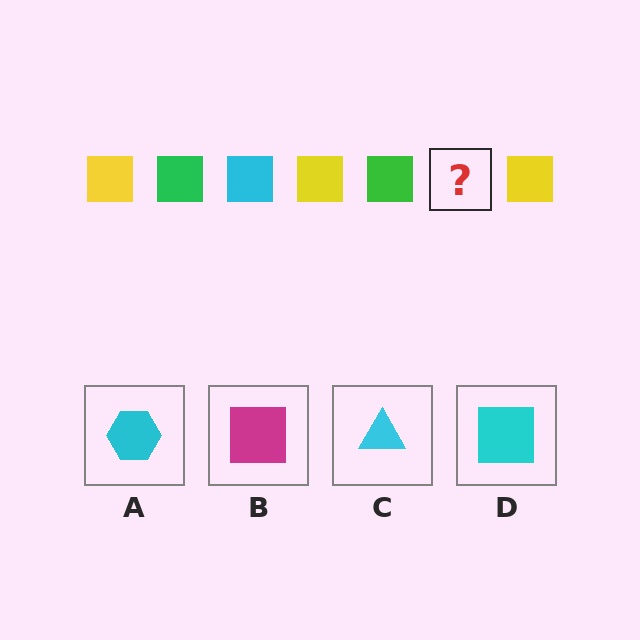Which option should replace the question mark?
Option D.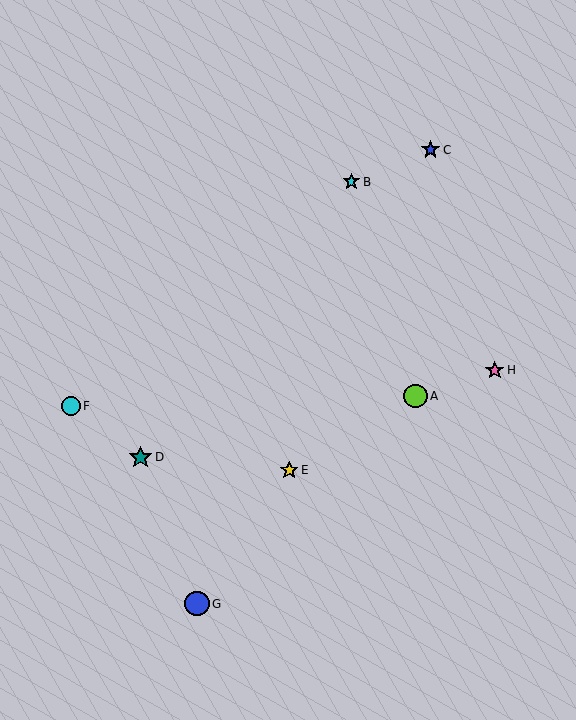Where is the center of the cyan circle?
The center of the cyan circle is at (71, 406).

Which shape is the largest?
The blue circle (labeled G) is the largest.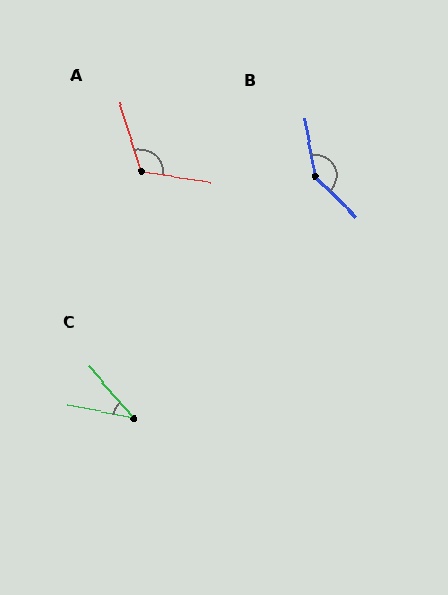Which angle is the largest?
B, at approximately 145 degrees.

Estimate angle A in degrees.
Approximately 115 degrees.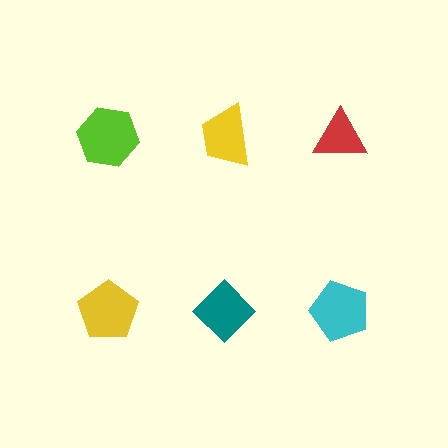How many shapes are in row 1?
3 shapes.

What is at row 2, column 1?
A yellow pentagon.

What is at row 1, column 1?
A lime hexagon.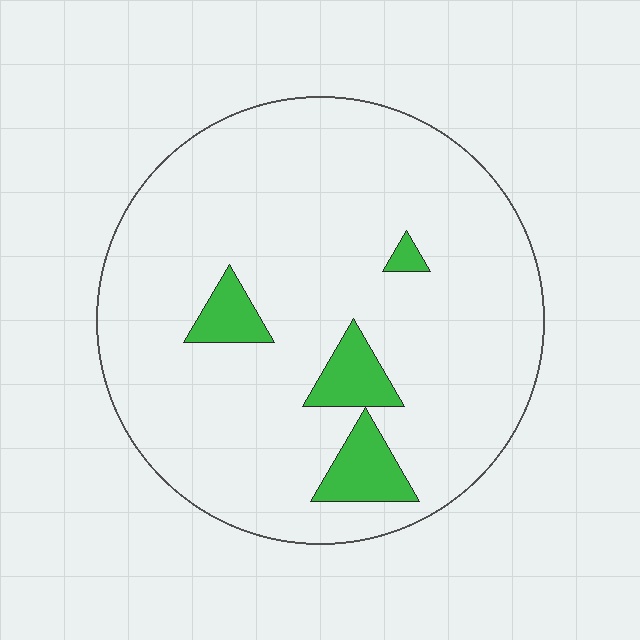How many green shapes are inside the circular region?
4.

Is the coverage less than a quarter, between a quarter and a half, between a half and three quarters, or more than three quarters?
Less than a quarter.